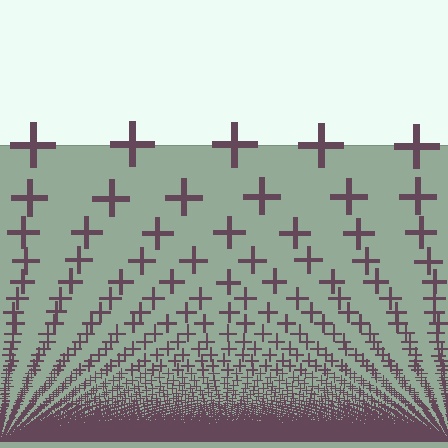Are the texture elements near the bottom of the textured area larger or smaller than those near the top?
Smaller. The gradient is inverted — elements near the bottom are smaller and denser.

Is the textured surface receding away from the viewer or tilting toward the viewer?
The surface appears to tilt toward the viewer. Texture elements get larger and sparser toward the top.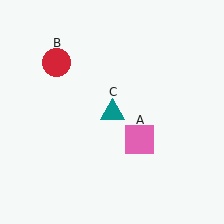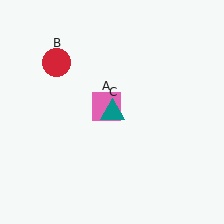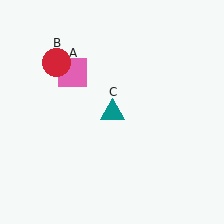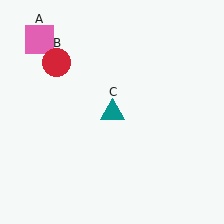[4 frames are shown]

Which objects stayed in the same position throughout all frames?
Red circle (object B) and teal triangle (object C) remained stationary.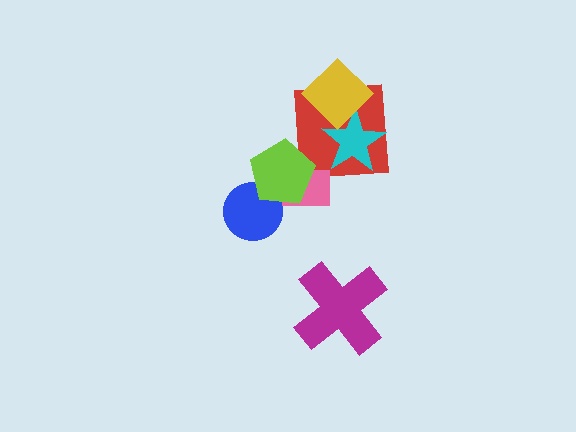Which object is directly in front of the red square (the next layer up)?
The cyan star is directly in front of the red square.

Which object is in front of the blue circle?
The lime pentagon is in front of the blue circle.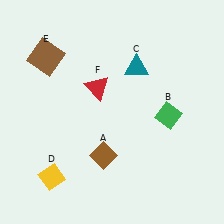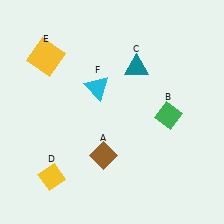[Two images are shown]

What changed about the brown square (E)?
In Image 1, E is brown. In Image 2, it changed to yellow.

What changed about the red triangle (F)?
In Image 1, F is red. In Image 2, it changed to cyan.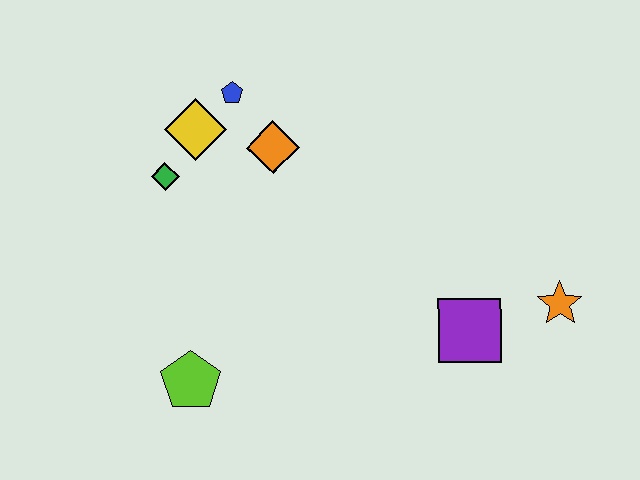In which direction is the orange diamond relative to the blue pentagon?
The orange diamond is below the blue pentagon.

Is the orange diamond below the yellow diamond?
Yes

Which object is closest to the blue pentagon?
The yellow diamond is closest to the blue pentagon.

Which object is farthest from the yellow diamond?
The orange star is farthest from the yellow diamond.